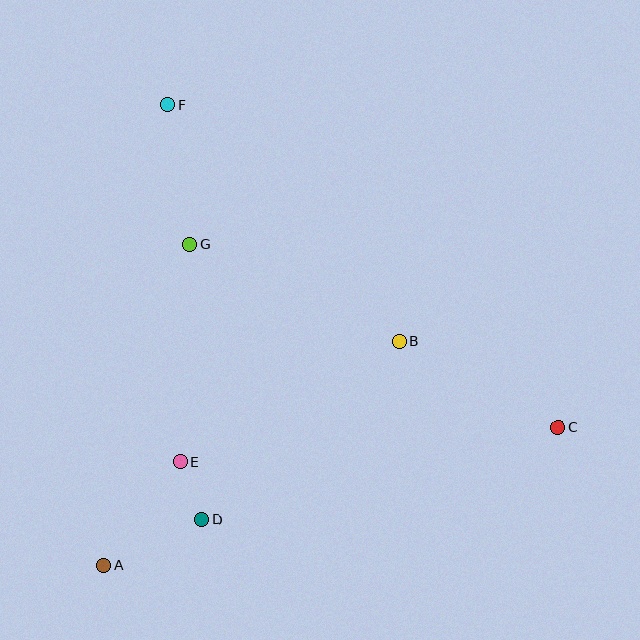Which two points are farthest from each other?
Points C and F are farthest from each other.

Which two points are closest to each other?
Points D and E are closest to each other.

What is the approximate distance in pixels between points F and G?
The distance between F and G is approximately 142 pixels.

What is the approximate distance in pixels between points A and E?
The distance between A and E is approximately 128 pixels.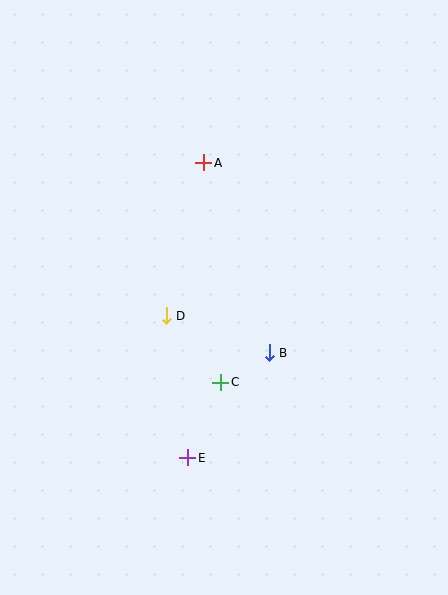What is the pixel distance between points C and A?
The distance between C and A is 220 pixels.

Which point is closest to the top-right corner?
Point A is closest to the top-right corner.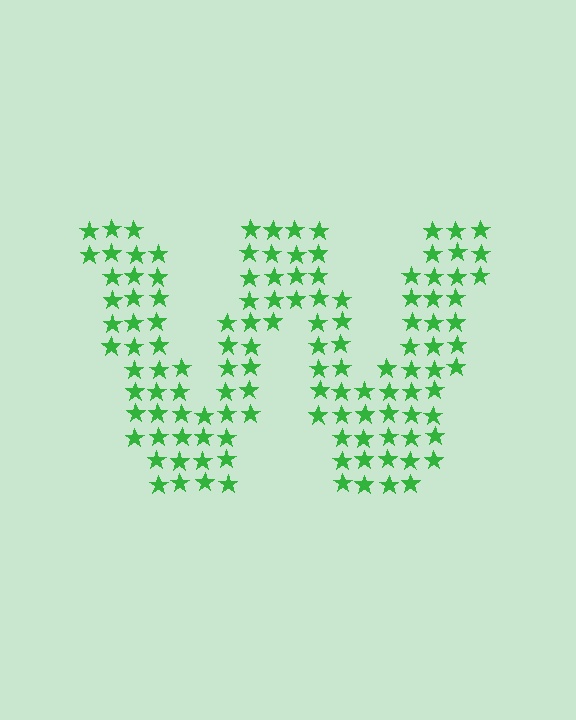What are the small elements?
The small elements are stars.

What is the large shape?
The large shape is the letter W.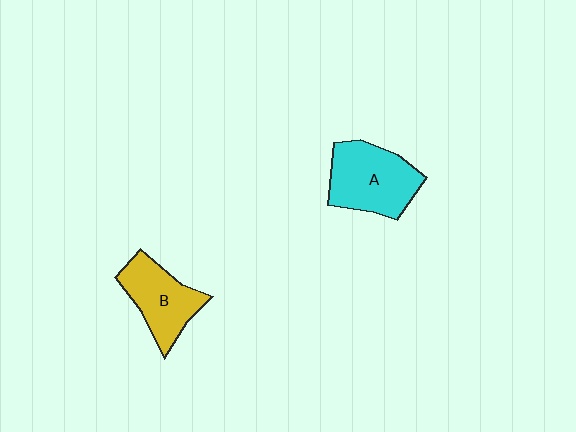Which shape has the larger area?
Shape A (cyan).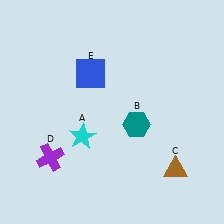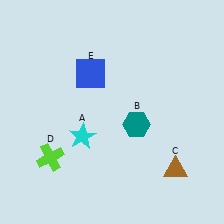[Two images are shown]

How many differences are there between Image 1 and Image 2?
There is 1 difference between the two images.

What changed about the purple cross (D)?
In Image 1, D is purple. In Image 2, it changed to lime.